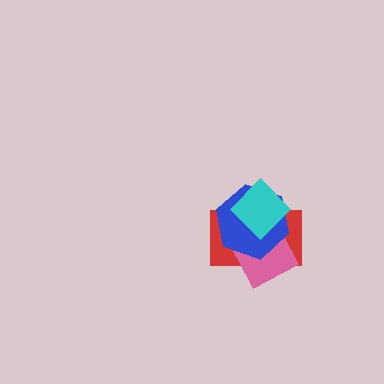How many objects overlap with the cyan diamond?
3 objects overlap with the cyan diamond.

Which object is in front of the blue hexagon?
The cyan diamond is in front of the blue hexagon.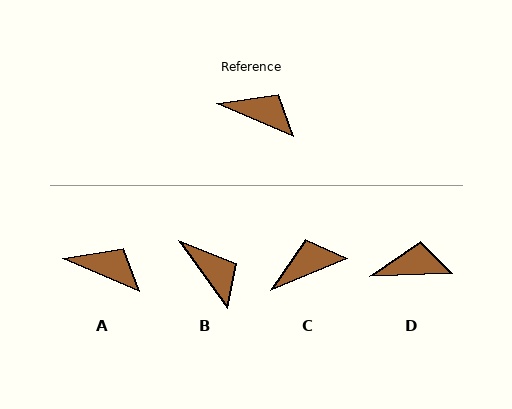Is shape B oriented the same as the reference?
No, it is off by about 31 degrees.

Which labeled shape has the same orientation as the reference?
A.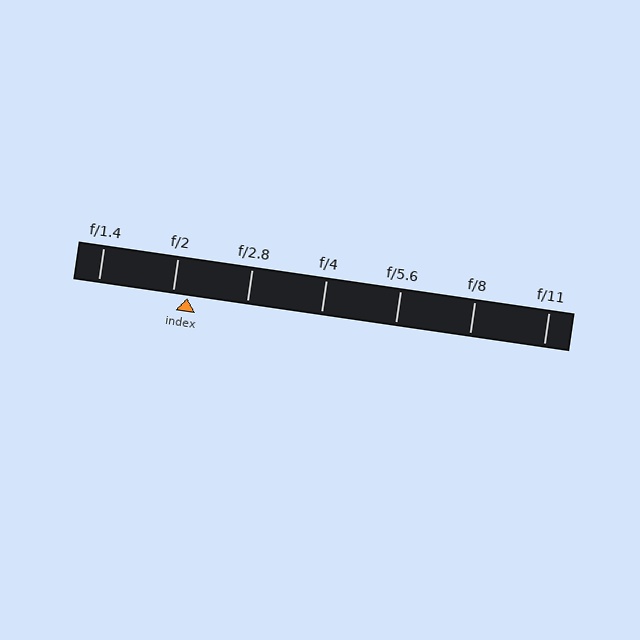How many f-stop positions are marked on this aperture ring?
There are 7 f-stop positions marked.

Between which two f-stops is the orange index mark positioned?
The index mark is between f/2 and f/2.8.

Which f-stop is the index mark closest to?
The index mark is closest to f/2.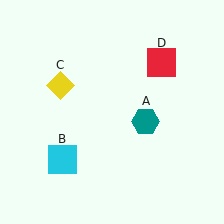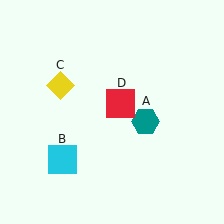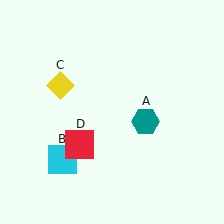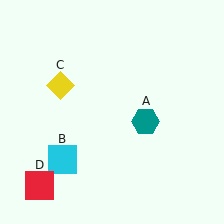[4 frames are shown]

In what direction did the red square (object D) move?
The red square (object D) moved down and to the left.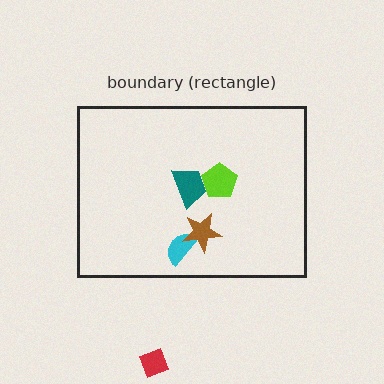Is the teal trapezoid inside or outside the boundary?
Inside.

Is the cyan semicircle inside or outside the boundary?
Inside.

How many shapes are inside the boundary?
4 inside, 1 outside.